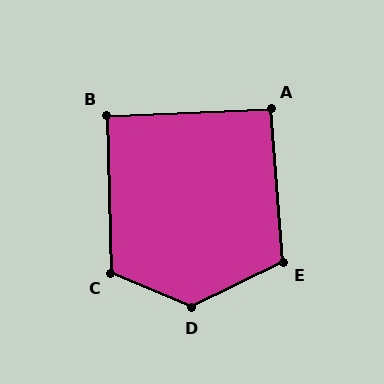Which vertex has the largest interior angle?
D, at approximately 131 degrees.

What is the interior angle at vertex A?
Approximately 92 degrees (approximately right).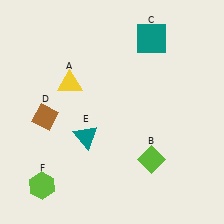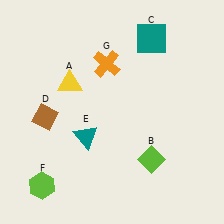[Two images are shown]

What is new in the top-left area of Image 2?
An orange cross (G) was added in the top-left area of Image 2.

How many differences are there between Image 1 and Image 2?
There is 1 difference between the two images.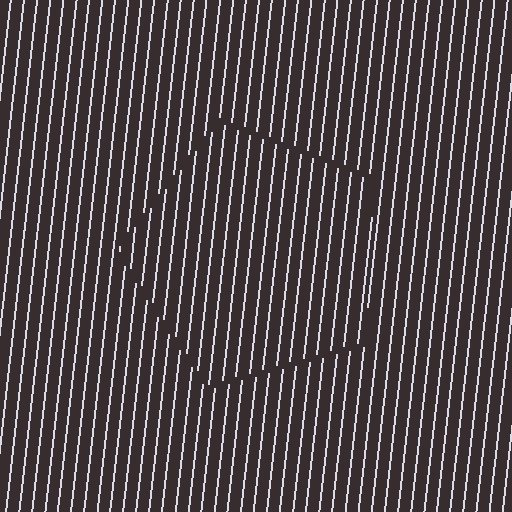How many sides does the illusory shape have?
5 sides — the line-ends trace a pentagon.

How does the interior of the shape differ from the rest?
The interior of the shape contains the same grating, shifted by half a period — the contour is defined by the phase discontinuity where line-ends from the inner and outer gratings abut.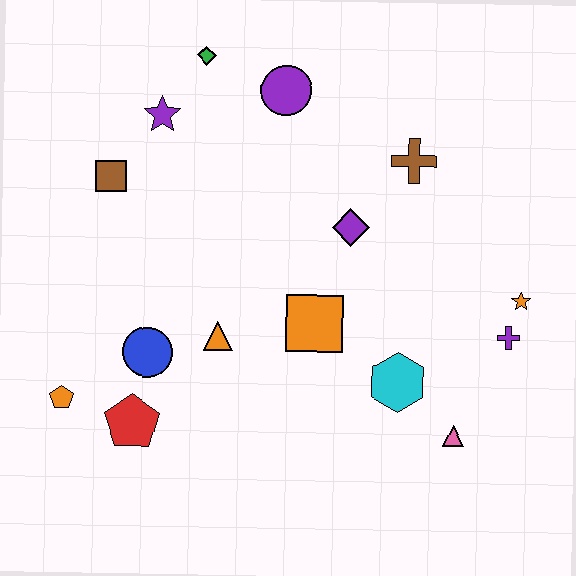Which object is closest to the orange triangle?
The blue circle is closest to the orange triangle.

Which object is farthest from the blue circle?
The orange star is farthest from the blue circle.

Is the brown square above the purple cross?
Yes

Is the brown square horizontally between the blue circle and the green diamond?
No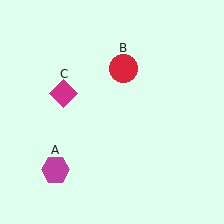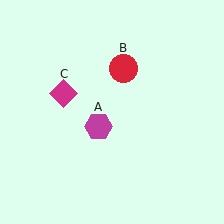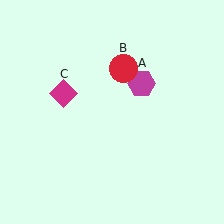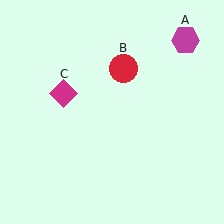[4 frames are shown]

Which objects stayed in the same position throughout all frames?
Red circle (object B) and magenta diamond (object C) remained stationary.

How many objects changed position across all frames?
1 object changed position: magenta hexagon (object A).